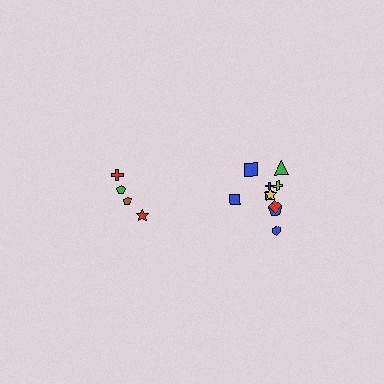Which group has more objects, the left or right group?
The right group.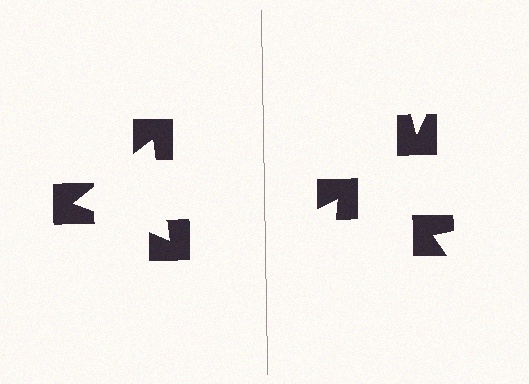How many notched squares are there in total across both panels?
6 — 3 on each side.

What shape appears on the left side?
An illusory triangle.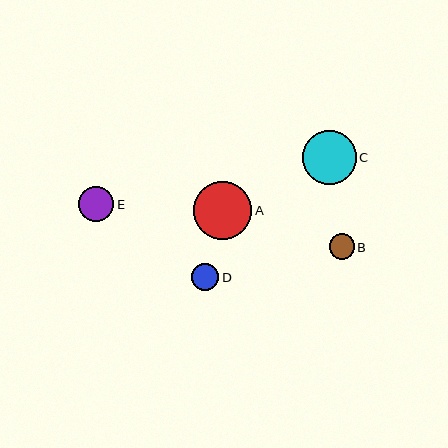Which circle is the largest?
Circle A is the largest with a size of approximately 58 pixels.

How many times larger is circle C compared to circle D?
Circle C is approximately 2.0 times the size of circle D.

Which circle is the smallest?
Circle B is the smallest with a size of approximately 25 pixels.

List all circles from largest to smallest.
From largest to smallest: A, C, E, D, B.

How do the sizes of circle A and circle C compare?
Circle A and circle C are approximately the same size.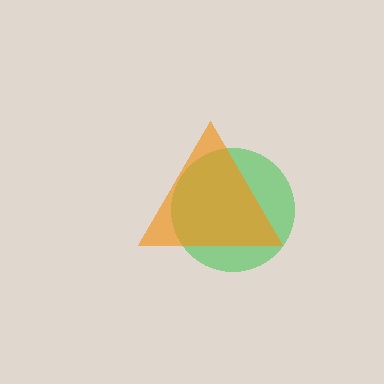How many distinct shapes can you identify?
There are 2 distinct shapes: a green circle, an orange triangle.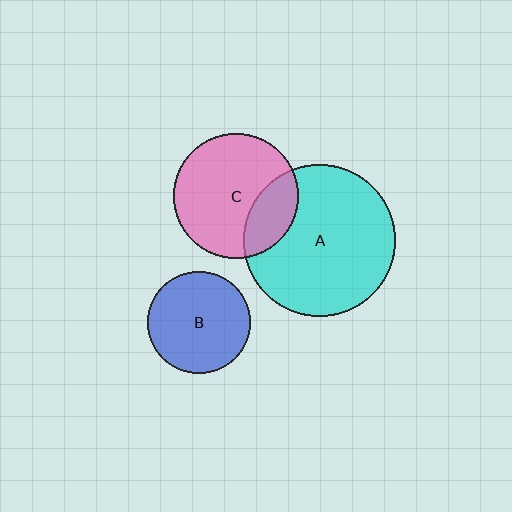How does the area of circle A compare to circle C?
Approximately 1.5 times.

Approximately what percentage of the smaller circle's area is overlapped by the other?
Approximately 25%.